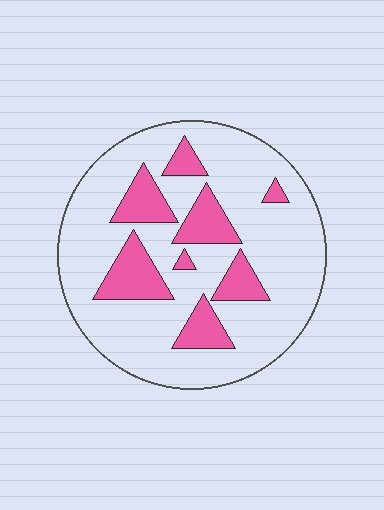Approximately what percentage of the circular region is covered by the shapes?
Approximately 20%.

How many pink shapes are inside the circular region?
8.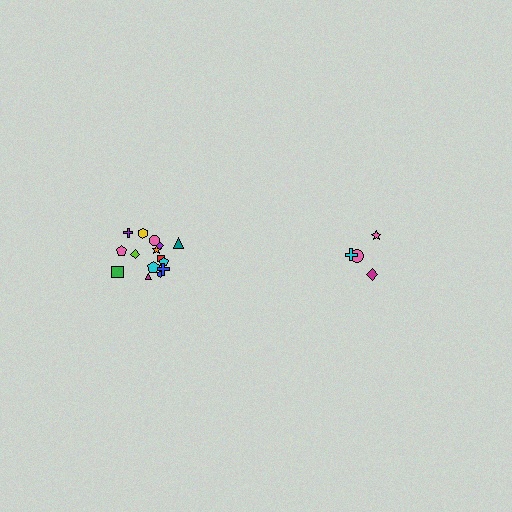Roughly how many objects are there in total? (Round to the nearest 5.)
Roughly 20 objects in total.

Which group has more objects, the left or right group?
The left group.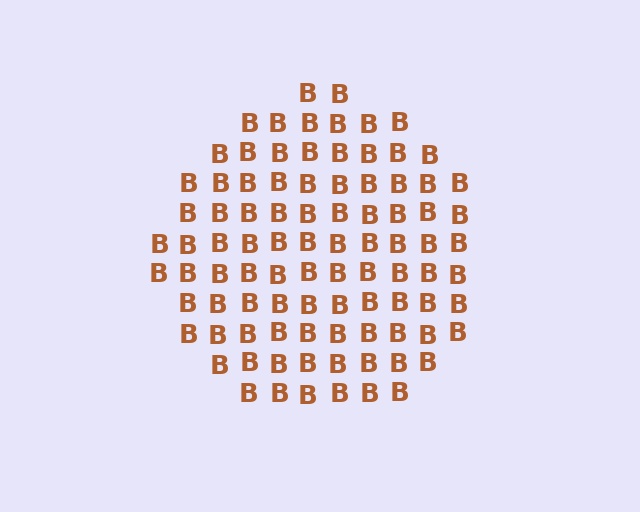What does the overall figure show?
The overall figure shows a circle.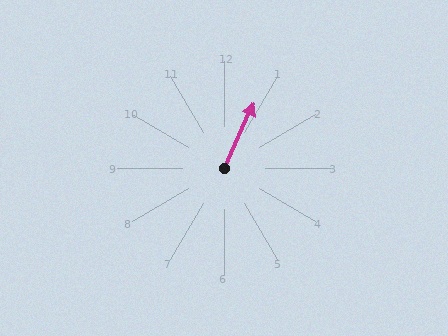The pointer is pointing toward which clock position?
Roughly 1 o'clock.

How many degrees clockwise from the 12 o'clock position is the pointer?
Approximately 25 degrees.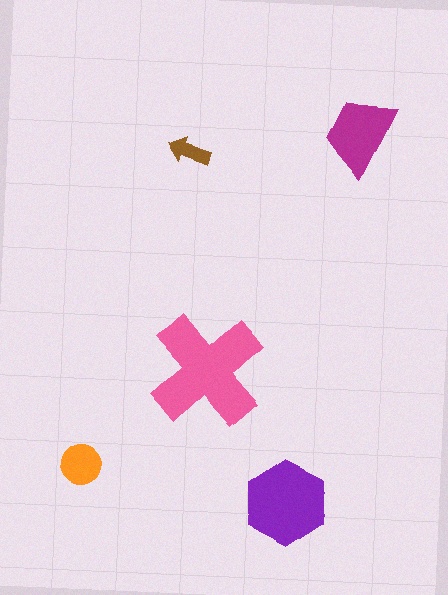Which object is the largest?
The pink cross.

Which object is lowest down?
The purple hexagon is bottommost.